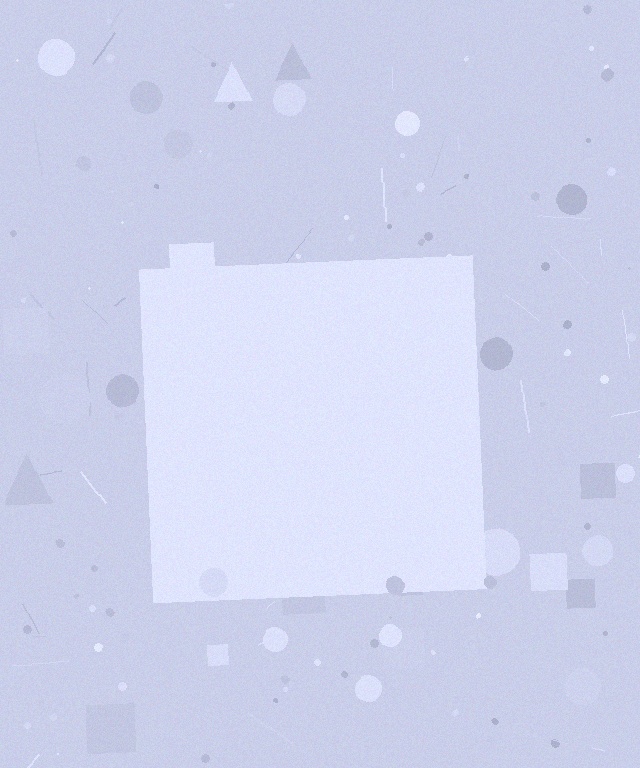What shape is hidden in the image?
A square is hidden in the image.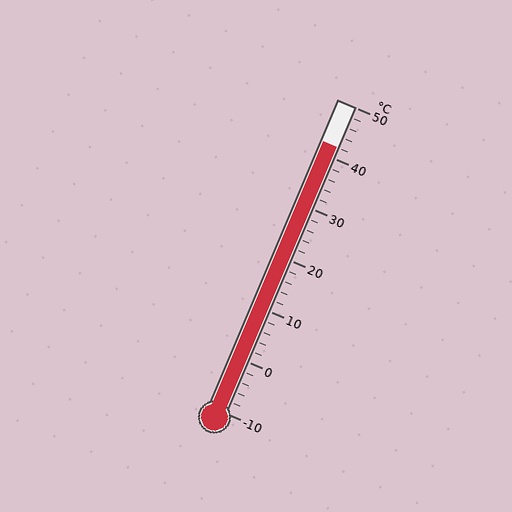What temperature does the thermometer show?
The thermometer shows approximately 42°C.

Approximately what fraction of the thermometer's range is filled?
The thermometer is filled to approximately 85% of its range.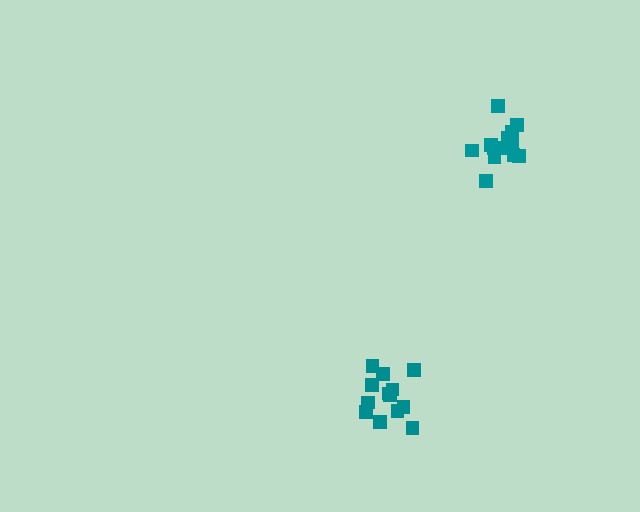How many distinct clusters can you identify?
There are 2 distinct clusters.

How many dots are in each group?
Group 1: 13 dots, Group 2: 13 dots (26 total).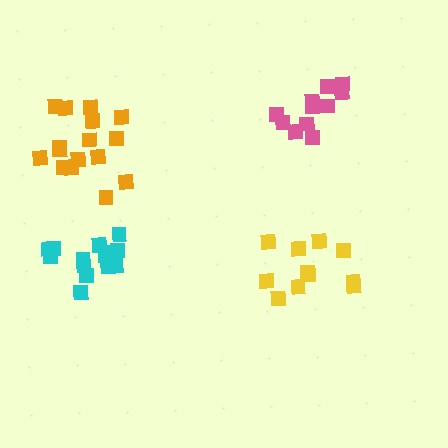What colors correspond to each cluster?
The clusters are colored: yellow, cyan, pink, orange.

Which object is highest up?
The pink cluster is topmost.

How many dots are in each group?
Group 1: 11 dots, Group 2: 14 dots, Group 3: 11 dots, Group 4: 16 dots (52 total).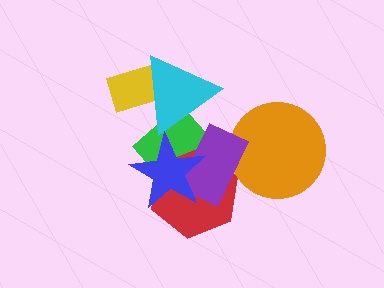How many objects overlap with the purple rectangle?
4 objects overlap with the purple rectangle.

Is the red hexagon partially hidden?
Yes, it is partially covered by another shape.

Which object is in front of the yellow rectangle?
The cyan triangle is in front of the yellow rectangle.